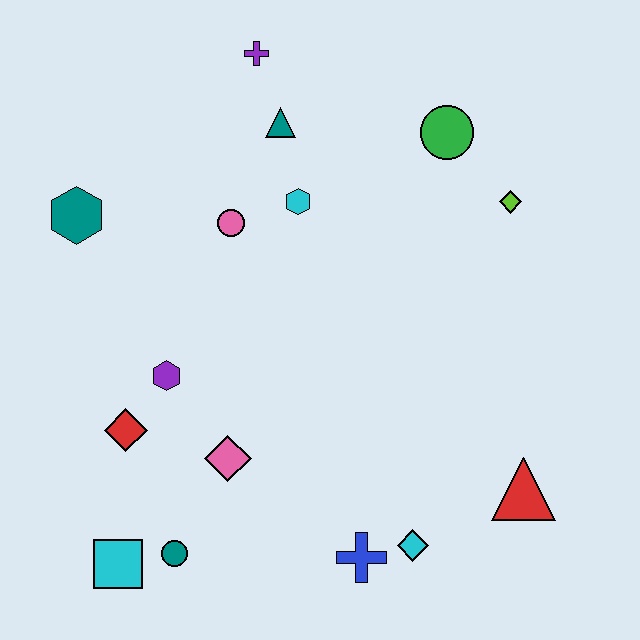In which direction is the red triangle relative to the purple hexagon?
The red triangle is to the right of the purple hexagon.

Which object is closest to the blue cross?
The cyan diamond is closest to the blue cross.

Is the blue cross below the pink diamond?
Yes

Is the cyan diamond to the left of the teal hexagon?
No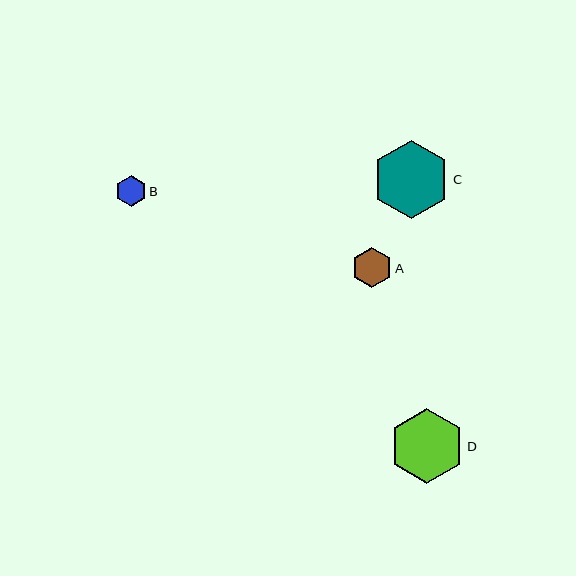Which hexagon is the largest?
Hexagon C is the largest with a size of approximately 78 pixels.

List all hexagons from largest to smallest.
From largest to smallest: C, D, A, B.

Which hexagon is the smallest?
Hexagon B is the smallest with a size of approximately 31 pixels.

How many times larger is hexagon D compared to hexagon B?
Hexagon D is approximately 2.4 times the size of hexagon B.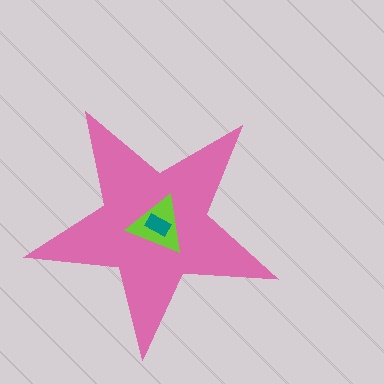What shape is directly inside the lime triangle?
The teal rectangle.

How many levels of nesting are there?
3.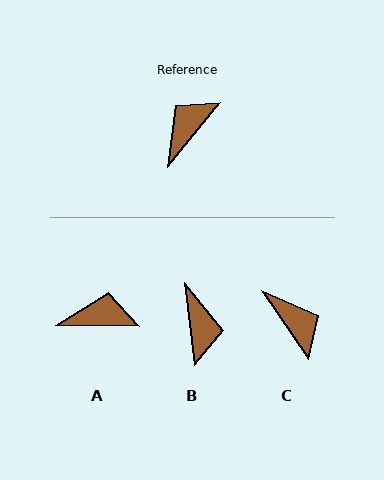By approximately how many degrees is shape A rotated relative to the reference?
Approximately 51 degrees clockwise.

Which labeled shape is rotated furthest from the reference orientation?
B, about 133 degrees away.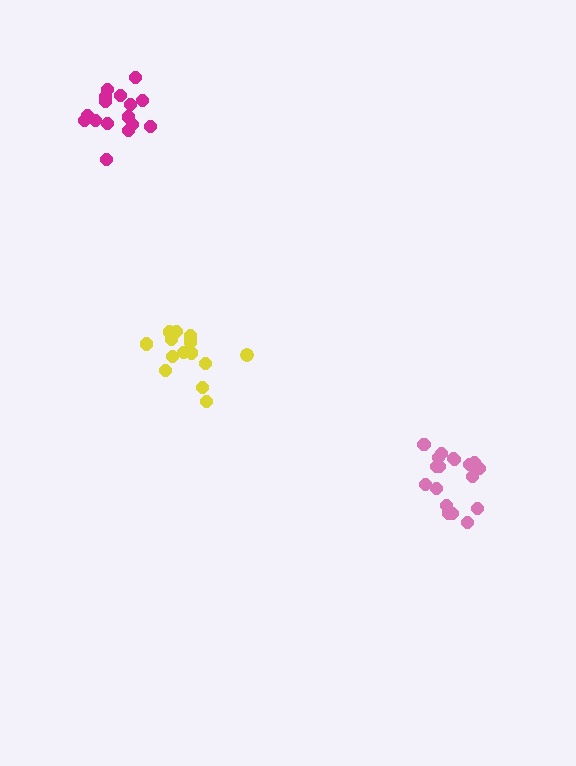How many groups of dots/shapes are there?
There are 3 groups.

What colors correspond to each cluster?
The clusters are colored: pink, yellow, magenta.